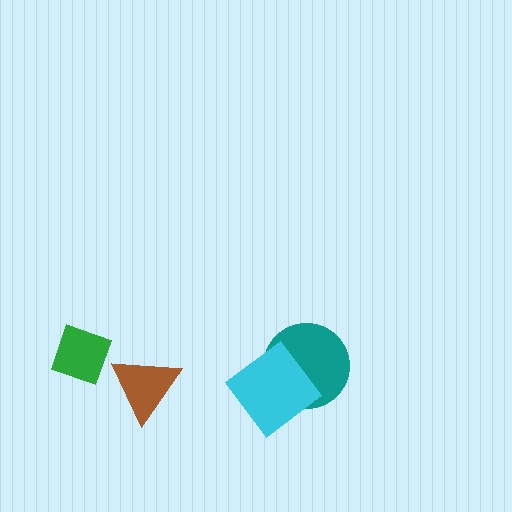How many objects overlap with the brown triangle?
0 objects overlap with the brown triangle.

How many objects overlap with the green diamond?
0 objects overlap with the green diamond.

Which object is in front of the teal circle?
The cyan diamond is in front of the teal circle.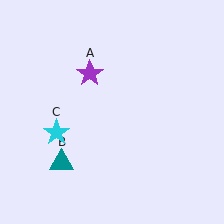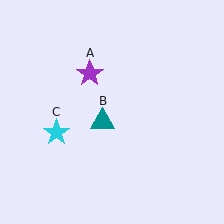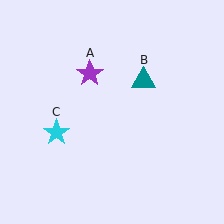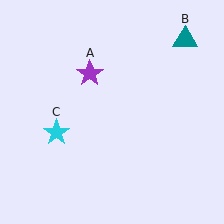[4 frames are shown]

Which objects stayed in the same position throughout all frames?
Purple star (object A) and cyan star (object C) remained stationary.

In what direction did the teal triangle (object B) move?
The teal triangle (object B) moved up and to the right.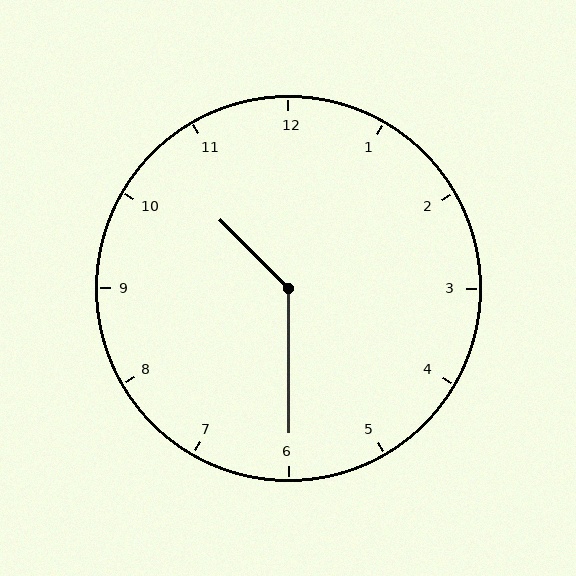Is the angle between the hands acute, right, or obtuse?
It is obtuse.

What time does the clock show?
10:30.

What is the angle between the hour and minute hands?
Approximately 135 degrees.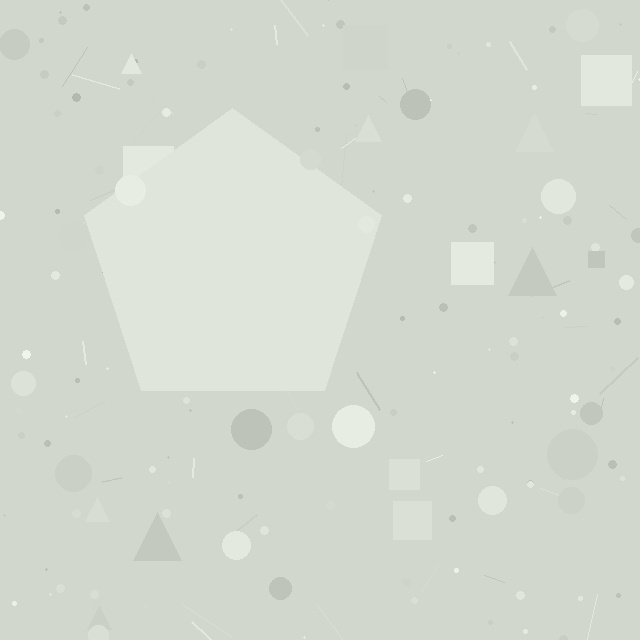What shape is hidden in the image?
A pentagon is hidden in the image.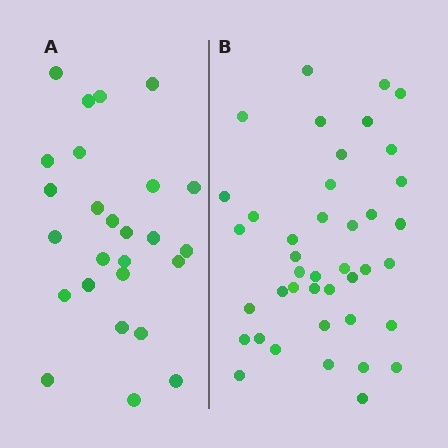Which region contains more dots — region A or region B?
Region B (the right region) has more dots.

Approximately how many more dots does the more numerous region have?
Region B has approximately 15 more dots than region A.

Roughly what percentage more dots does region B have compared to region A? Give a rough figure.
About 60% more.